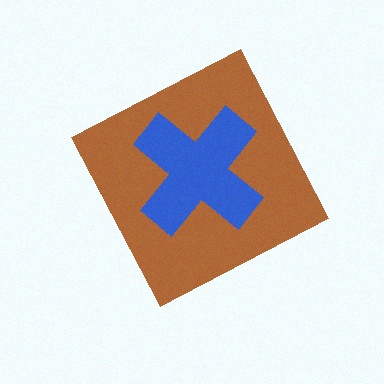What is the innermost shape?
The blue cross.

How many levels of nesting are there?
2.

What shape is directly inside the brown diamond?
The blue cross.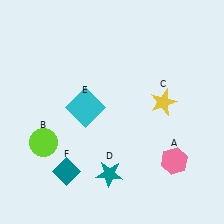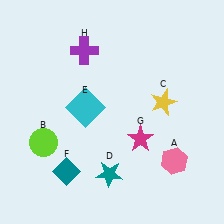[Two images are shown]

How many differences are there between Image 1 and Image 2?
There are 2 differences between the two images.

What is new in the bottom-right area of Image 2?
A magenta star (G) was added in the bottom-right area of Image 2.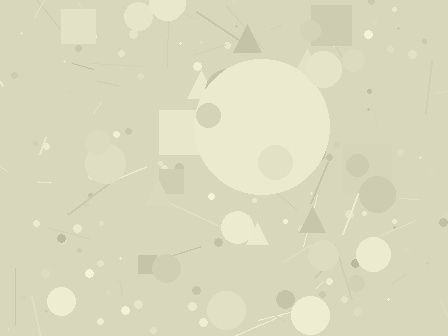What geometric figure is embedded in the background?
A circle is embedded in the background.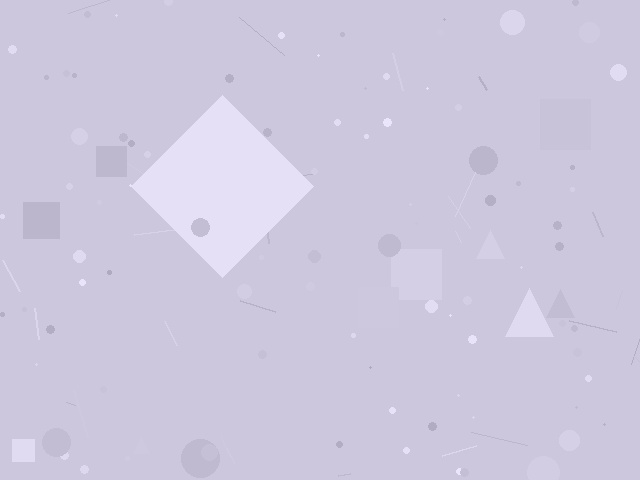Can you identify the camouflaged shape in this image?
The camouflaged shape is a diamond.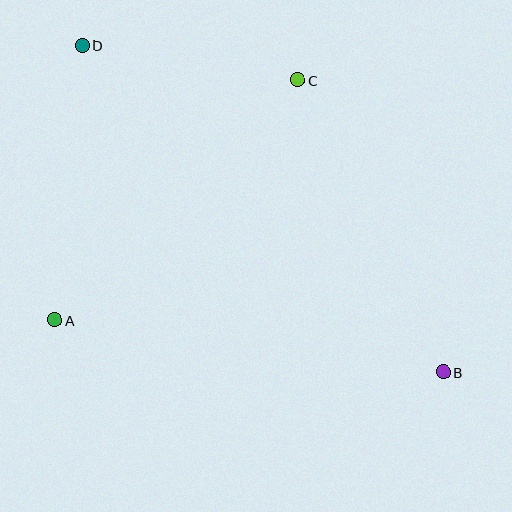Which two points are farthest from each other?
Points B and D are farthest from each other.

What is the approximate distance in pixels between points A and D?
The distance between A and D is approximately 276 pixels.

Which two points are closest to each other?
Points C and D are closest to each other.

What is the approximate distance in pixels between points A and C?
The distance between A and C is approximately 341 pixels.